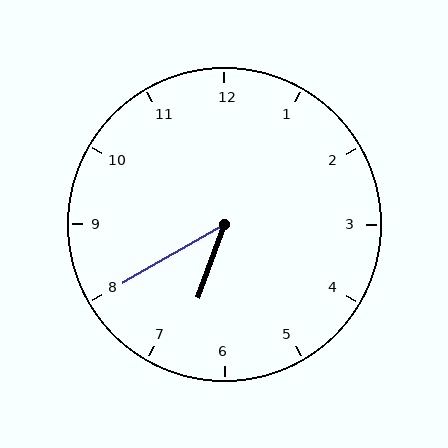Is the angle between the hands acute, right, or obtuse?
It is acute.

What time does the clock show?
6:40.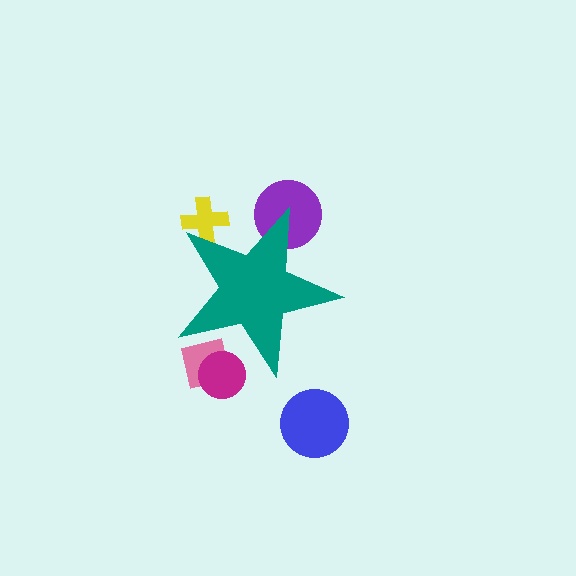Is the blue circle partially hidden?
No, the blue circle is fully visible.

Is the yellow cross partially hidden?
Yes, the yellow cross is partially hidden behind the teal star.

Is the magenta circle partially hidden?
Yes, the magenta circle is partially hidden behind the teal star.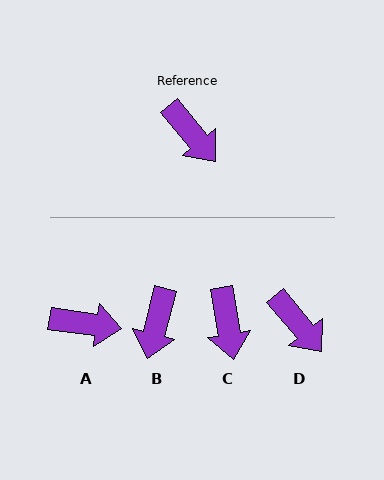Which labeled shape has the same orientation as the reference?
D.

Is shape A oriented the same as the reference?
No, it is off by about 42 degrees.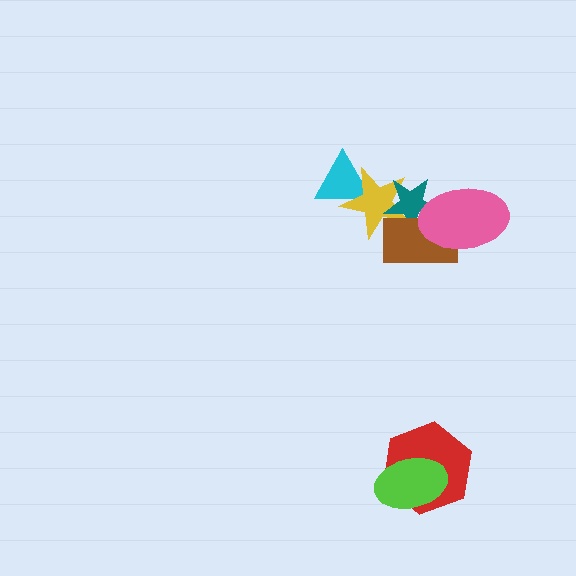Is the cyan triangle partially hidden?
Yes, it is partially covered by another shape.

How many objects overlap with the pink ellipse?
2 objects overlap with the pink ellipse.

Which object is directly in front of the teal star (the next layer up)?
The brown rectangle is directly in front of the teal star.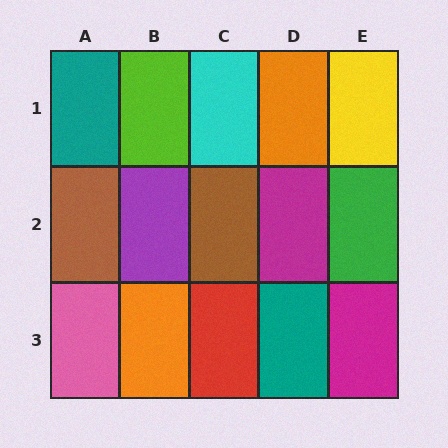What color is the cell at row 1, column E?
Yellow.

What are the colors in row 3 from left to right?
Pink, orange, red, teal, magenta.